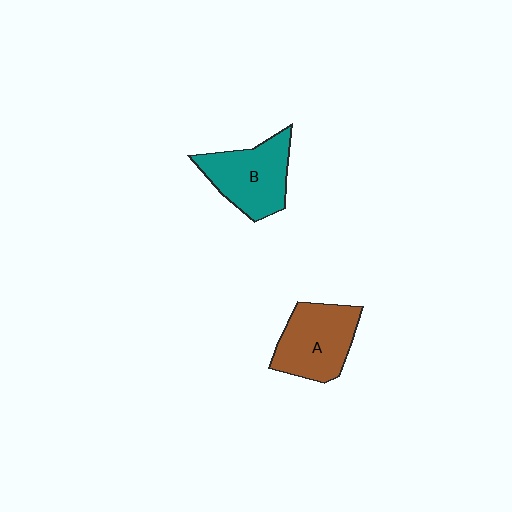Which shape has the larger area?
Shape B (teal).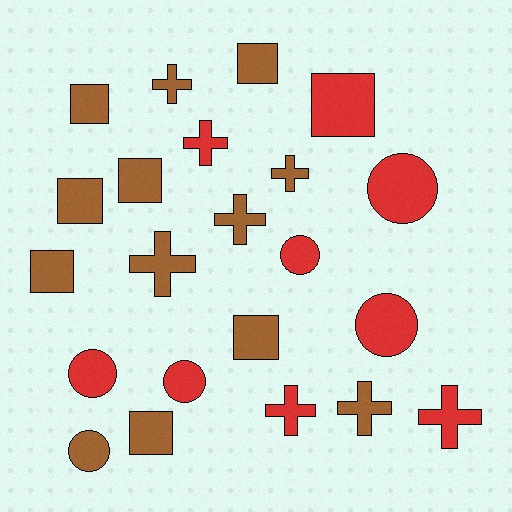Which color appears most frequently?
Brown, with 13 objects.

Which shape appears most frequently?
Square, with 8 objects.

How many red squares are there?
There is 1 red square.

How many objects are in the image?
There are 22 objects.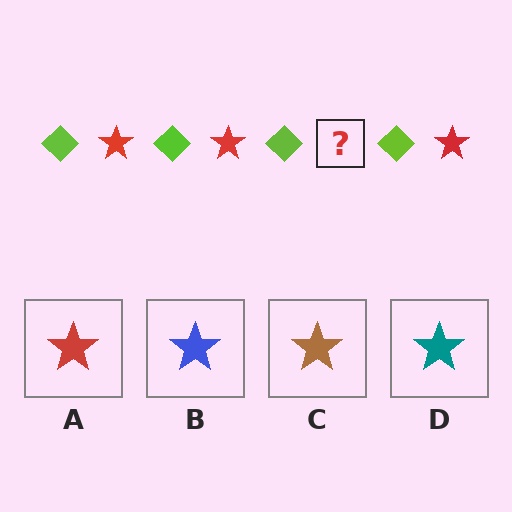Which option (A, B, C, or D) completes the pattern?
A.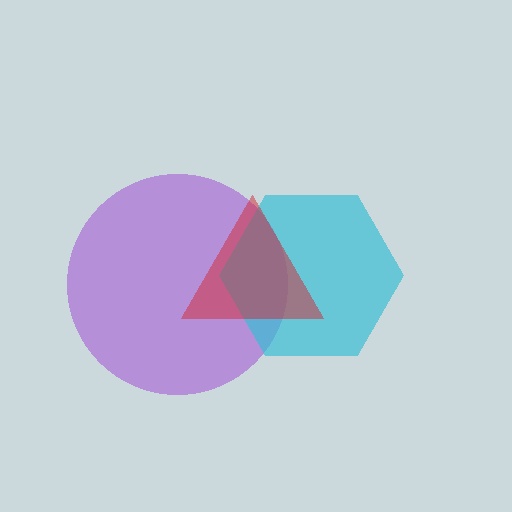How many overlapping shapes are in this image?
There are 3 overlapping shapes in the image.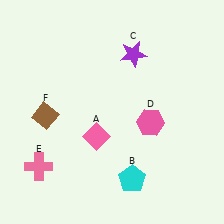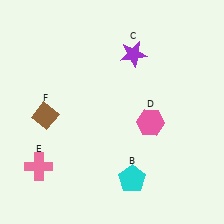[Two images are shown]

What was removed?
The pink diamond (A) was removed in Image 2.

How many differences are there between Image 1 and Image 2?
There is 1 difference between the two images.